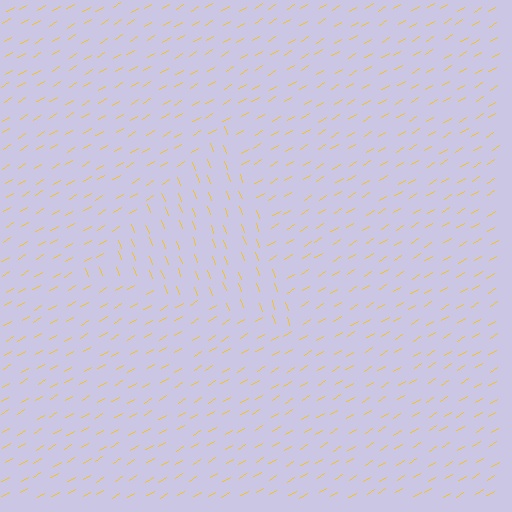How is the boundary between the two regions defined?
The boundary is defined purely by a change in line orientation (approximately 79 degrees difference). All lines are the same color and thickness.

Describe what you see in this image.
The image is filled with small yellow line segments. A triangle region in the image has lines oriented differently from the surrounding lines, creating a visible texture boundary.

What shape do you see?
I see a triangle.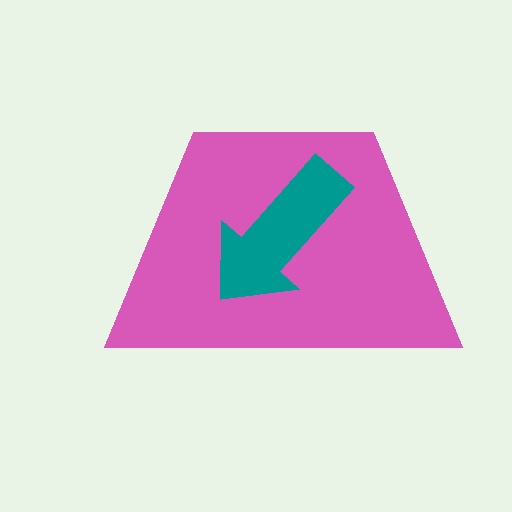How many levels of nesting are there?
2.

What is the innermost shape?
The teal arrow.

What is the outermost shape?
The pink trapezoid.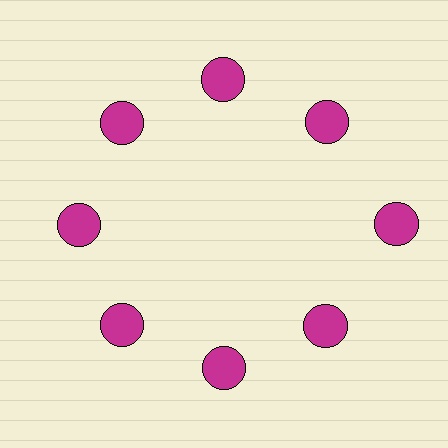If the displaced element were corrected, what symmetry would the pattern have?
It would have 8-fold rotational symmetry — the pattern would map onto itself every 45 degrees.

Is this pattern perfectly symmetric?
No. The 8 magenta circles are arranged in a ring, but one element near the 3 o'clock position is pushed outward from the center, breaking the 8-fold rotational symmetry.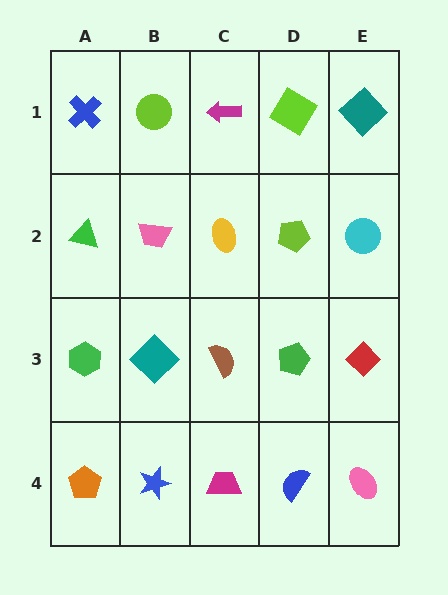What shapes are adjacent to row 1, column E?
A cyan circle (row 2, column E), a lime diamond (row 1, column D).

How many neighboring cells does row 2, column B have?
4.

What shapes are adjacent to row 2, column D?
A lime diamond (row 1, column D), a green pentagon (row 3, column D), a yellow ellipse (row 2, column C), a cyan circle (row 2, column E).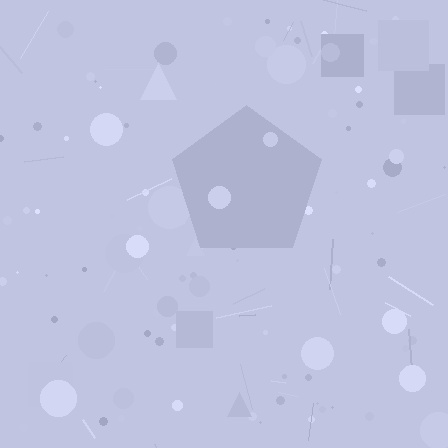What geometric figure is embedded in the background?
A pentagon is embedded in the background.